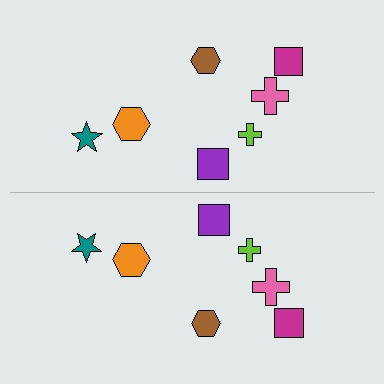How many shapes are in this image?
There are 14 shapes in this image.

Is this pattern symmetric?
Yes, this pattern has bilateral (reflection) symmetry.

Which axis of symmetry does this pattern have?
The pattern has a horizontal axis of symmetry running through the center of the image.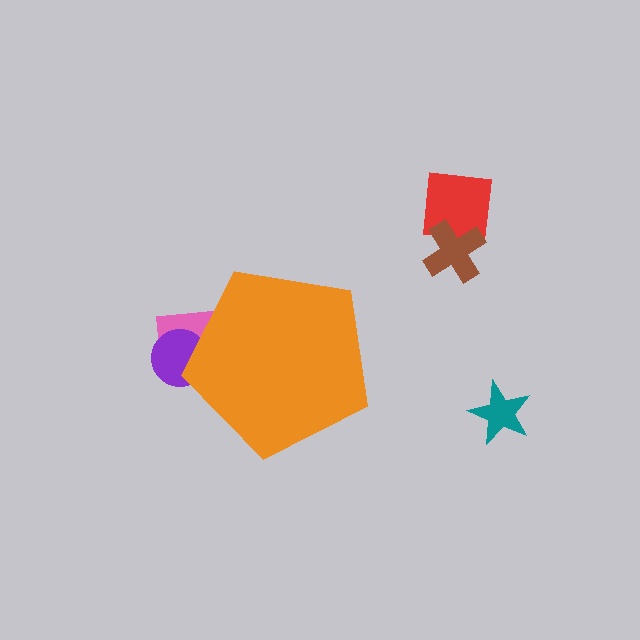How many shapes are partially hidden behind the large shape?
2 shapes are partially hidden.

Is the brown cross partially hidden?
No, the brown cross is fully visible.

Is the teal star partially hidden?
No, the teal star is fully visible.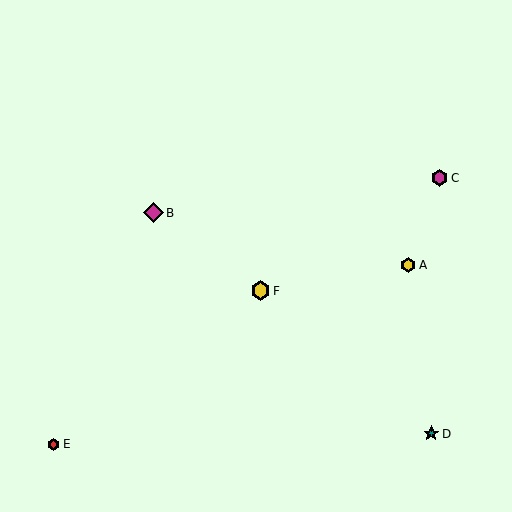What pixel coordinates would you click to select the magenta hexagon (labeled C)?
Click at (440, 178) to select the magenta hexagon C.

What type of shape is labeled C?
Shape C is a magenta hexagon.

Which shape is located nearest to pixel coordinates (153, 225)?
The magenta diamond (labeled B) at (153, 213) is nearest to that location.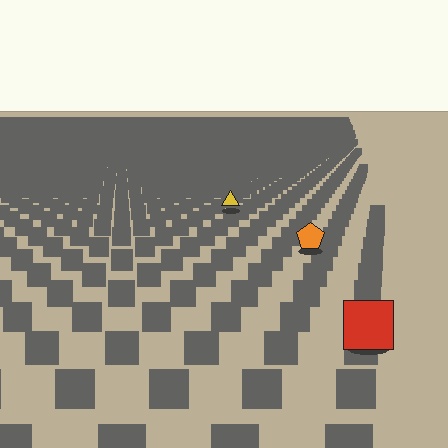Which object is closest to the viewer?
The red square is closest. The texture marks near it are larger and more spread out.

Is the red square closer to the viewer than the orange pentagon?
Yes. The red square is closer — you can tell from the texture gradient: the ground texture is coarser near it.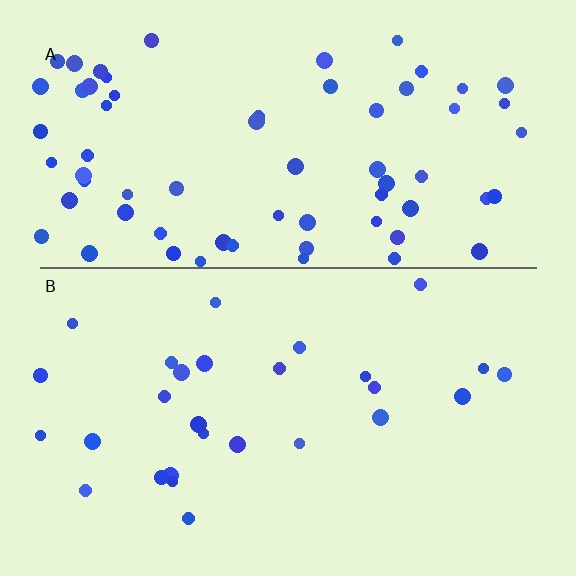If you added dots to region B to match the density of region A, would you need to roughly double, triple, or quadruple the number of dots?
Approximately double.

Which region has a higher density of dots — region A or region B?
A (the top).